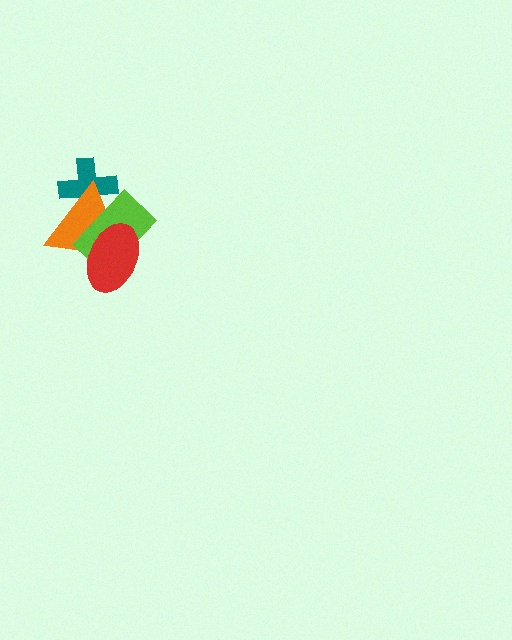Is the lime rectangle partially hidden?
Yes, it is partially covered by another shape.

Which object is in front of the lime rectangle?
The red ellipse is in front of the lime rectangle.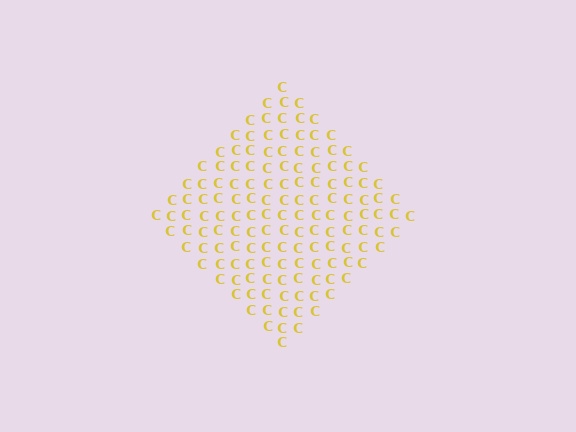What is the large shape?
The large shape is a diamond.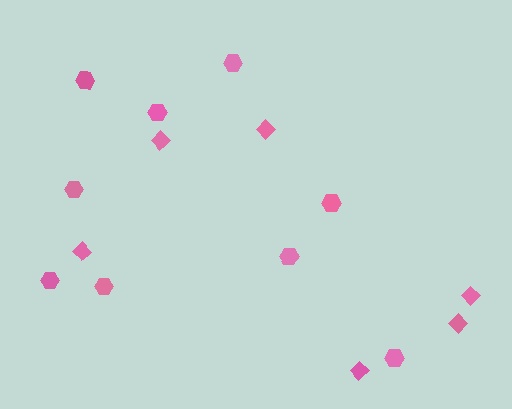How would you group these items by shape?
There are 2 groups: one group of diamonds (6) and one group of hexagons (9).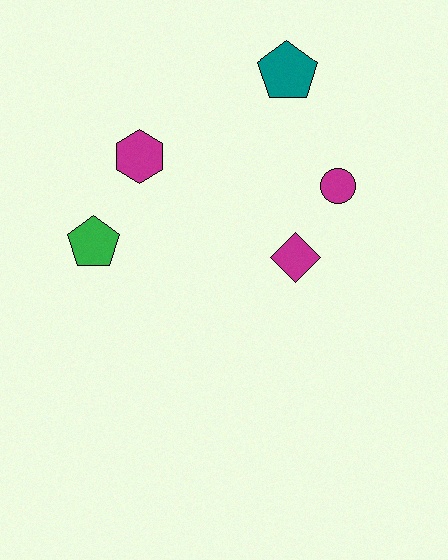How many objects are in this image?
There are 5 objects.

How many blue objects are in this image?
There are no blue objects.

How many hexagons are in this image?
There is 1 hexagon.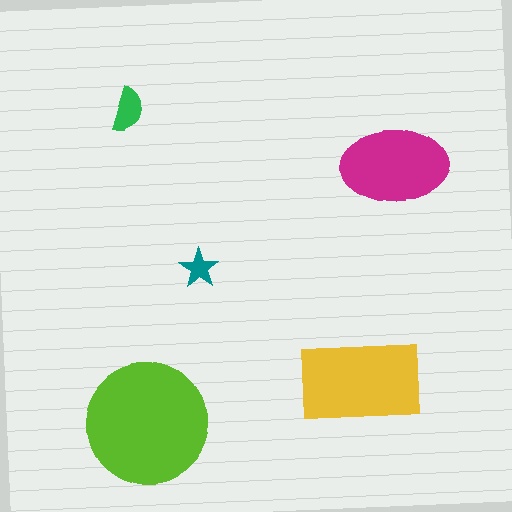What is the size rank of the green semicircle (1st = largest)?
4th.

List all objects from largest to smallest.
The lime circle, the yellow rectangle, the magenta ellipse, the green semicircle, the teal star.